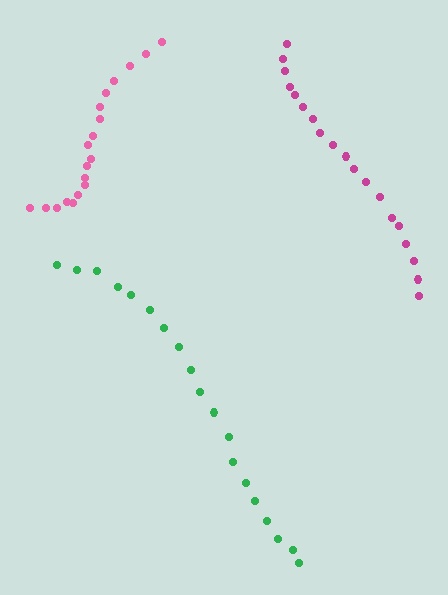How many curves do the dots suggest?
There are 3 distinct paths.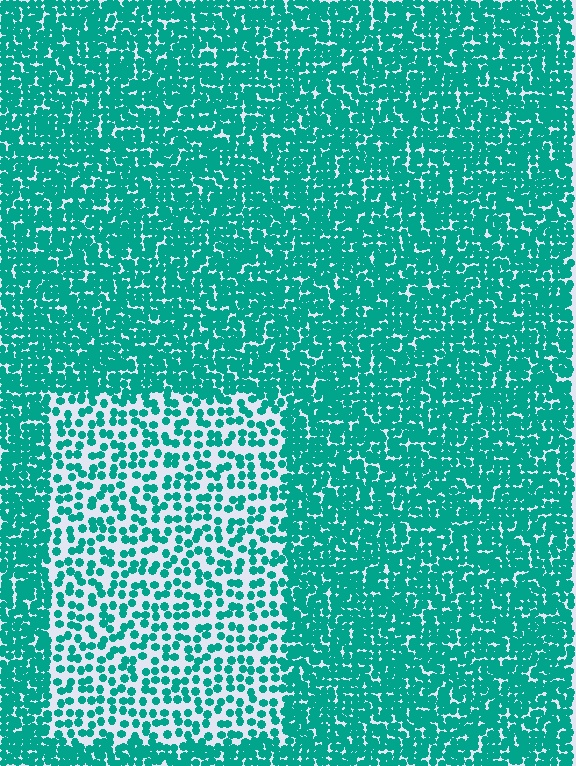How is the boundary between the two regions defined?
The boundary is defined by a change in element density (approximately 2.2x ratio). All elements are the same color, size, and shape.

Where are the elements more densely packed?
The elements are more densely packed outside the rectangle boundary.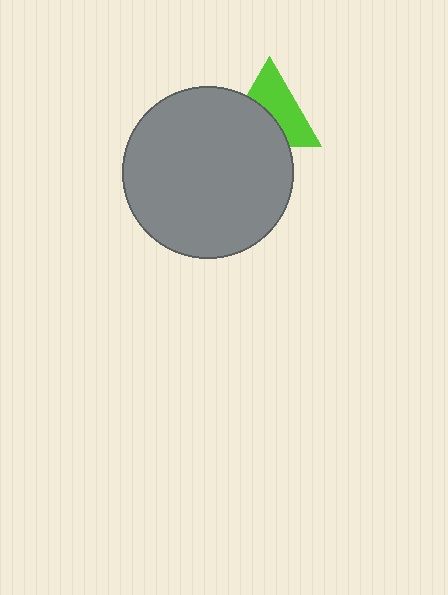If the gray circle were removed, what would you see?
You would see the complete lime triangle.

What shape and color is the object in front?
The object in front is a gray circle.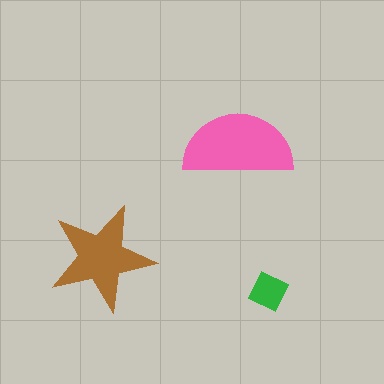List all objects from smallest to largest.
The green square, the brown star, the pink semicircle.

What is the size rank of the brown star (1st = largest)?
2nd.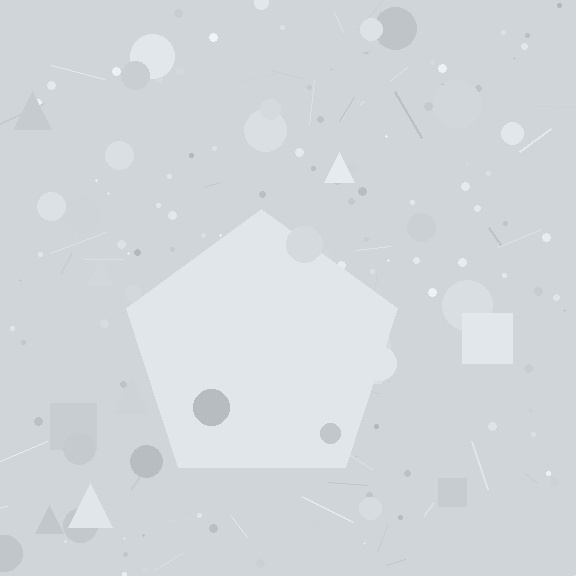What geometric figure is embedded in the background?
A pentagon is embedded in the background.